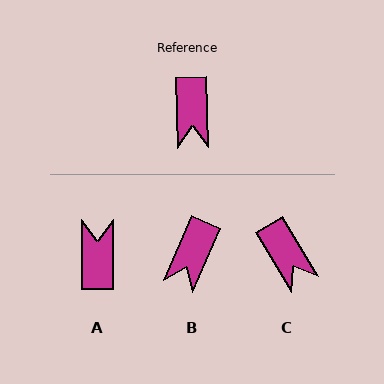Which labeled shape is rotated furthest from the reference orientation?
A, about 178 degrees away.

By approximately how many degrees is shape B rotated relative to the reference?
Approximately 25 degrees clockwise.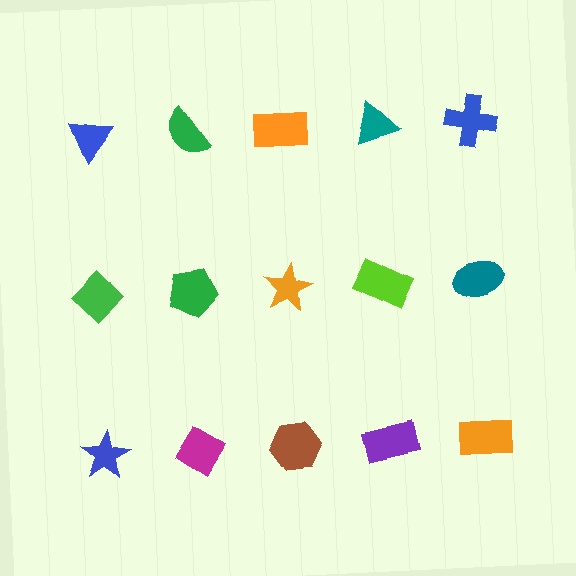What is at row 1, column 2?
A green semicircle.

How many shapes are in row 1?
5 shapes.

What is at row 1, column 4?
A teal triangle.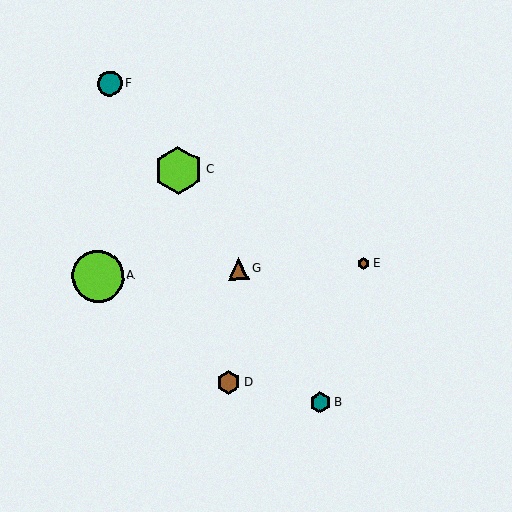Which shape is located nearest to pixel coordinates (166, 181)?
The lime hexagon (labeled C) at (178, 170) is nearest to that location.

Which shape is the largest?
The lime circle (labeled A) is the largest.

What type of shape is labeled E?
Shape E is a brown hexagon.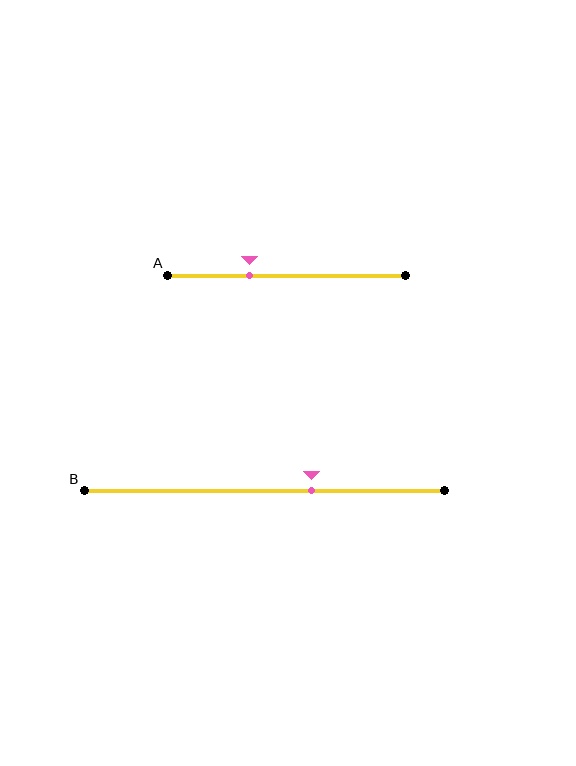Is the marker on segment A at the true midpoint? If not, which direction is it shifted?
No, the marker on segment A is shifted to the left by about 16% of the segment length.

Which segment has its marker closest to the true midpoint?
Segment B has its marker closest to the true midpoint.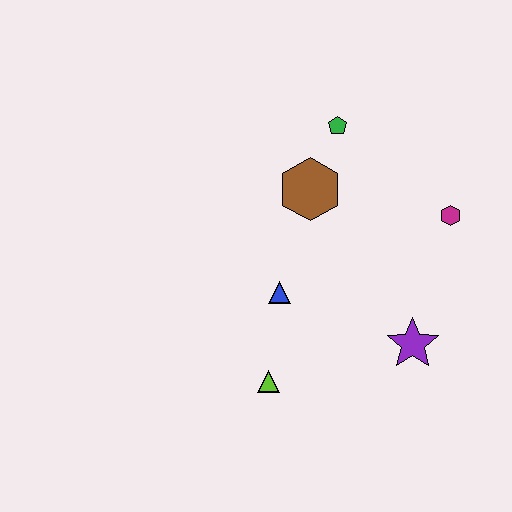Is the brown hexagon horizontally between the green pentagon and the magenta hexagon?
No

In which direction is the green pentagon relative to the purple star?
The green pentagon is above the purple star.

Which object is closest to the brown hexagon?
The green pentagon is closest to the brown hexagon.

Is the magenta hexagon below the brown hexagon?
Yes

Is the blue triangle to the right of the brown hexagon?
No